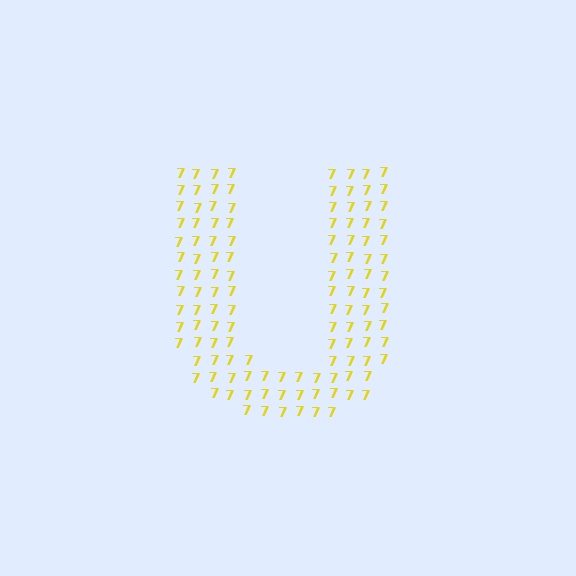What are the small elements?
The small elements are digit 7's.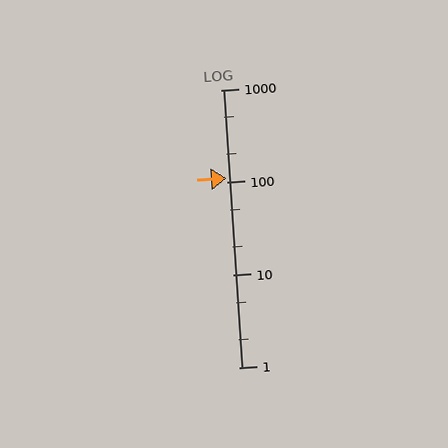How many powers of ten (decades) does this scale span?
The scale spans 3 decades, from 1 to 1000.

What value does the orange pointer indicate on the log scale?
The pointer indicates approximately 110.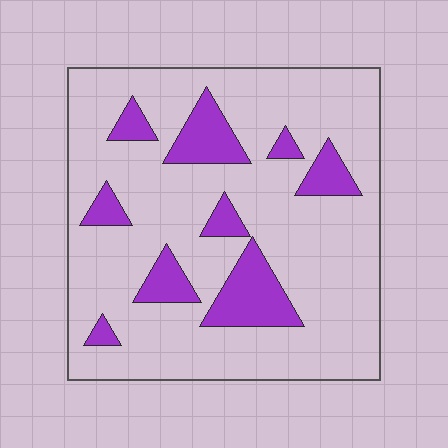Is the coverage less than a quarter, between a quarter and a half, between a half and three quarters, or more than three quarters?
Less than a quarter.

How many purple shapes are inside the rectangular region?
9.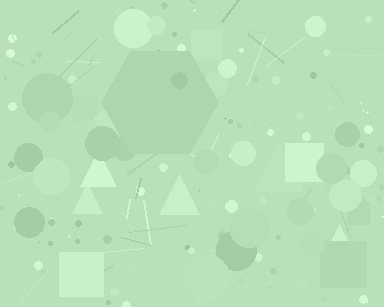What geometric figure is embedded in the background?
A hexagon is embedded in the background.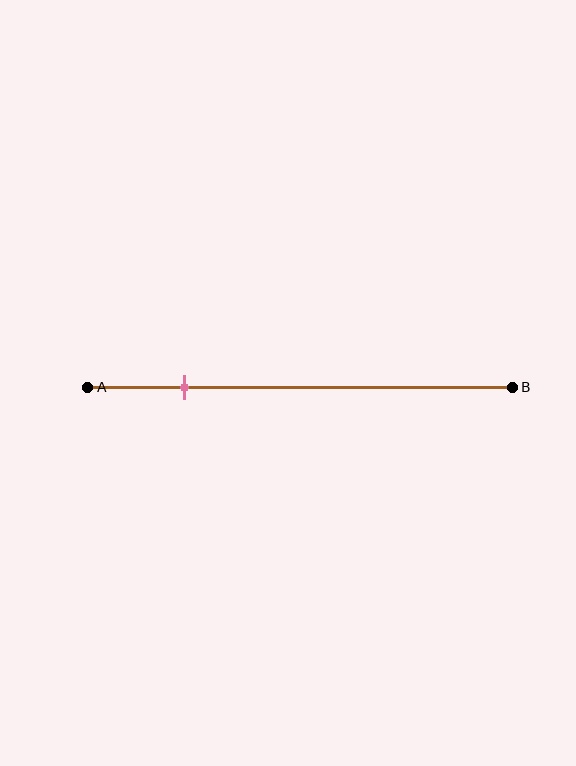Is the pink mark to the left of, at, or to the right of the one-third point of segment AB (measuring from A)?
The pink mark is to the left of the one-third point of segment AB.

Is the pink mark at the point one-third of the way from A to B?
No, the mark is at about 25% from A, not at the 33% one-third point.